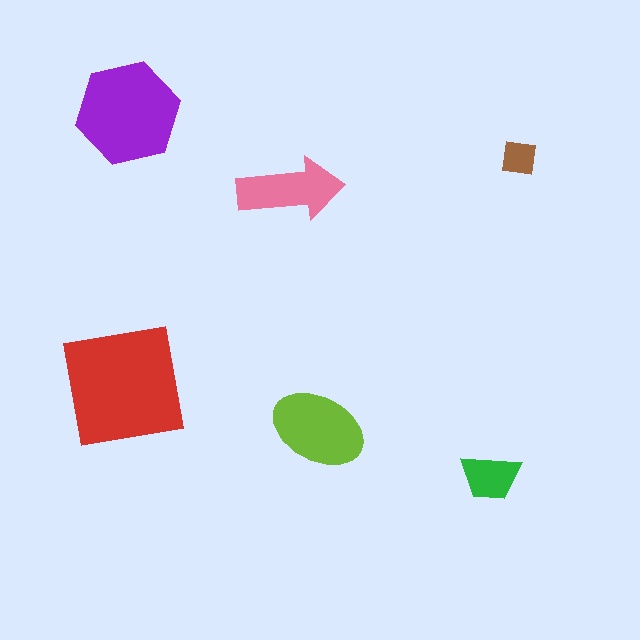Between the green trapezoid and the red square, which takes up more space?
The red square.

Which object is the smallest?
The brown square.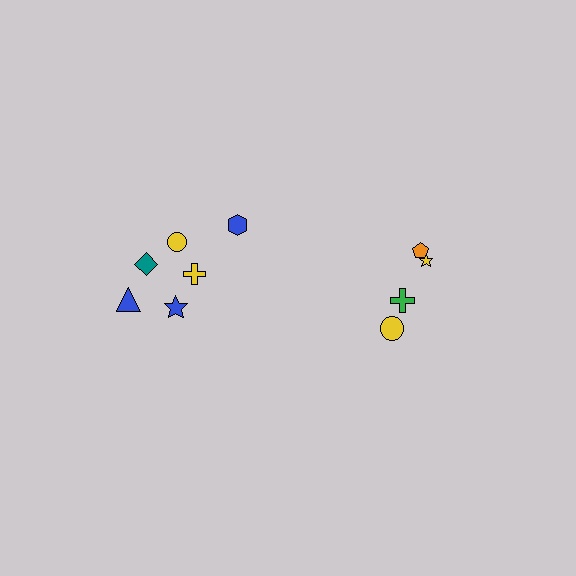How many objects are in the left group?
There are 6 objects.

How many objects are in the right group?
There are 4 objects.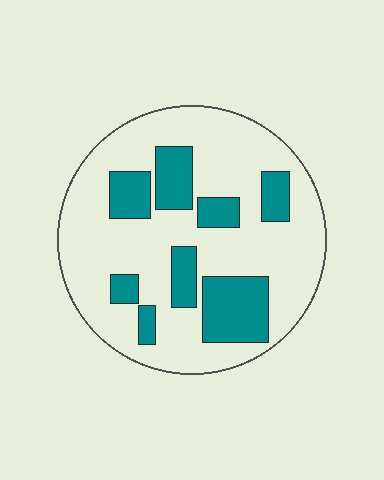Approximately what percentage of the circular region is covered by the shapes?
Approximately 25%.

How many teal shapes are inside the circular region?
8.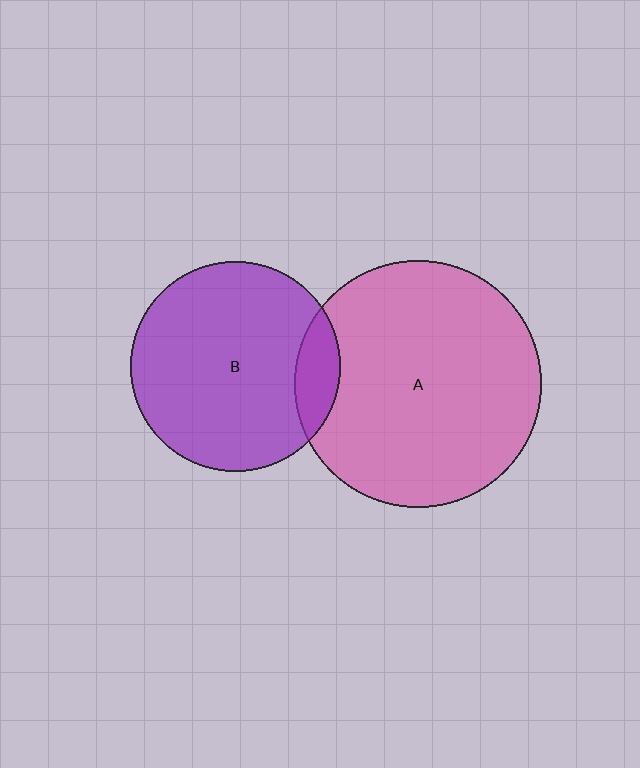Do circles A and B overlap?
Yes.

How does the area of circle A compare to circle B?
Approximately 1.4 times.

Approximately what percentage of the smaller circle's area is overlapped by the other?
Approximately 10%.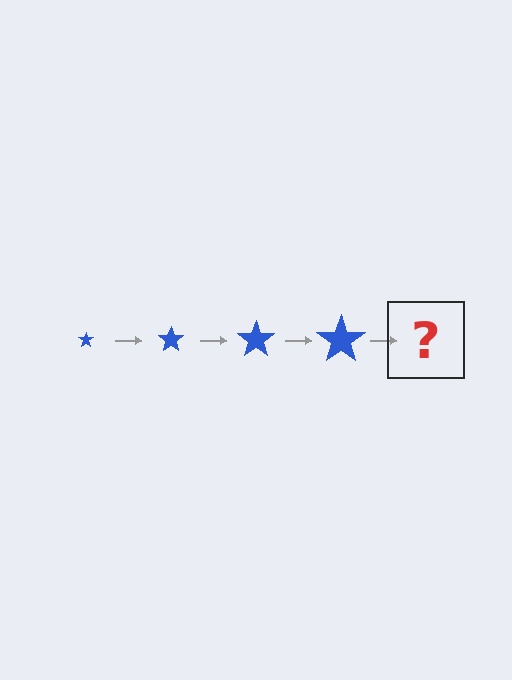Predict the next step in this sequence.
The next step is a blue star, larger than the previous one.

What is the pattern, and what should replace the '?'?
The pattern is that the star gets progressively larger each step. The '?' should be a blue star, larger than the previous one.